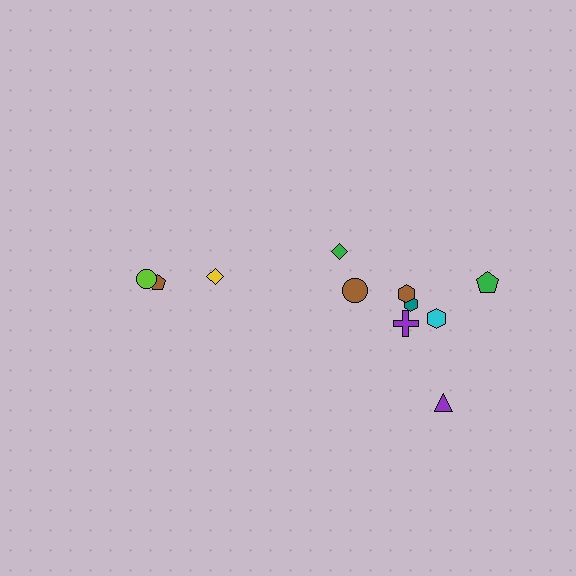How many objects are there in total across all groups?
There are 11 objects.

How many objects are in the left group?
There are 3 objects.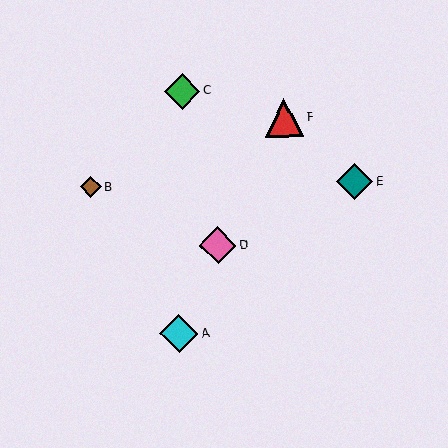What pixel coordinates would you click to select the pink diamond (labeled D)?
Click at (218, 245) to select the pink diamond D.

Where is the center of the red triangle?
The center of the red triangle is at (284, 118).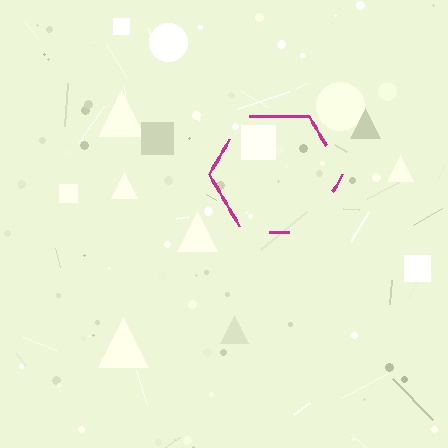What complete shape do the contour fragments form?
The contour fragments form a hexagon.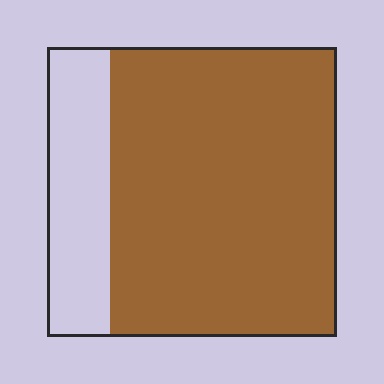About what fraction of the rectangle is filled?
About four fifths (4/5).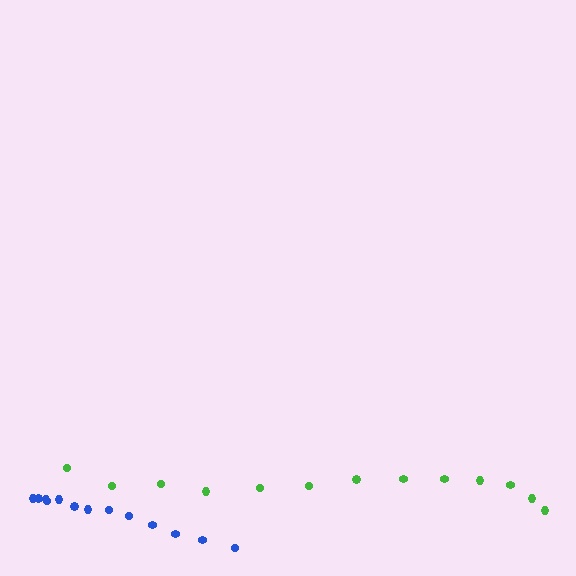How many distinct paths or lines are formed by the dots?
There are 2 distinct paths.